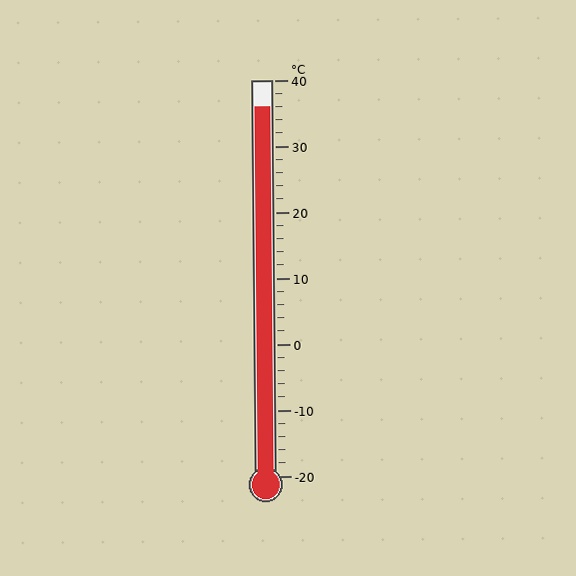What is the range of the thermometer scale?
The thermometer scale ranges from -20°C to 40°C.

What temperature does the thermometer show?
The thermometer shows approximately 36°C.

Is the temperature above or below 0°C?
The temperature is above 0°C.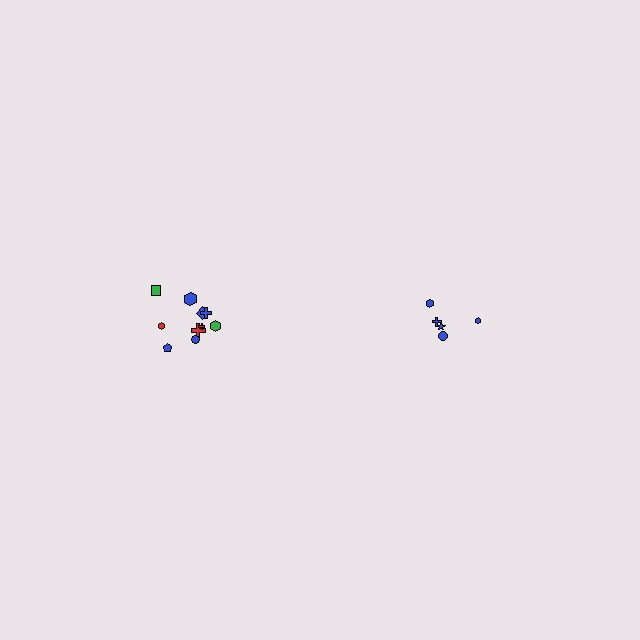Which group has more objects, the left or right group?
The left group.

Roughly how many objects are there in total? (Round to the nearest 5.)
Roughly 15 objects in total.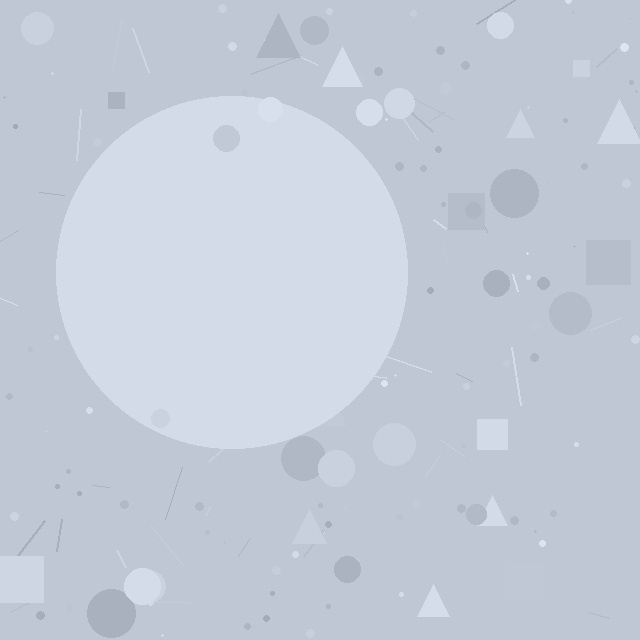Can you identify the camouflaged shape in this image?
The camouflaged shape is a circle.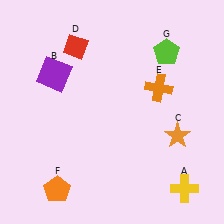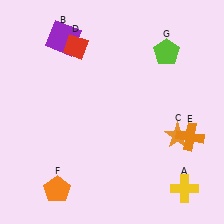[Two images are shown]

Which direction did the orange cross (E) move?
The orange cross (E) moved down.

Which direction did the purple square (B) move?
The purple square (B) moved up.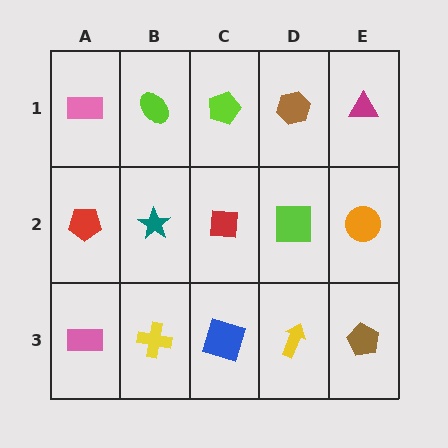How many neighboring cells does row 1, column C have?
3.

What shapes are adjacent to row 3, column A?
A red pentagon (row 2, column A), a yellow cross (row 3, column B).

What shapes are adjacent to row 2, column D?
A brown hexagon (row 1, column D), a yellow arrow (row 3, column D), a red square (row 2, column C), an orange circle (row 2, column E).